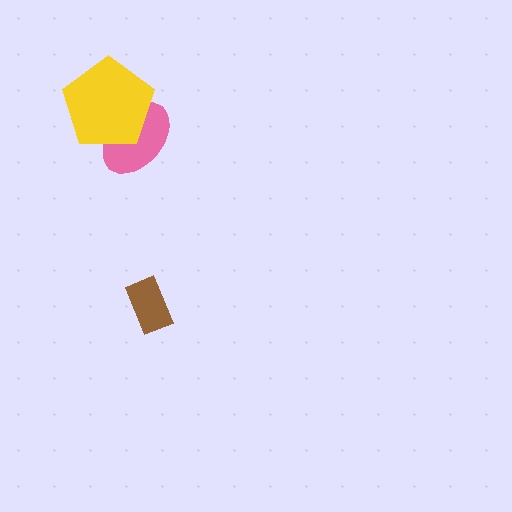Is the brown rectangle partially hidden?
No, no other shape covers it.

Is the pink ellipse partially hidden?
Yes, it is partially covered by another shape.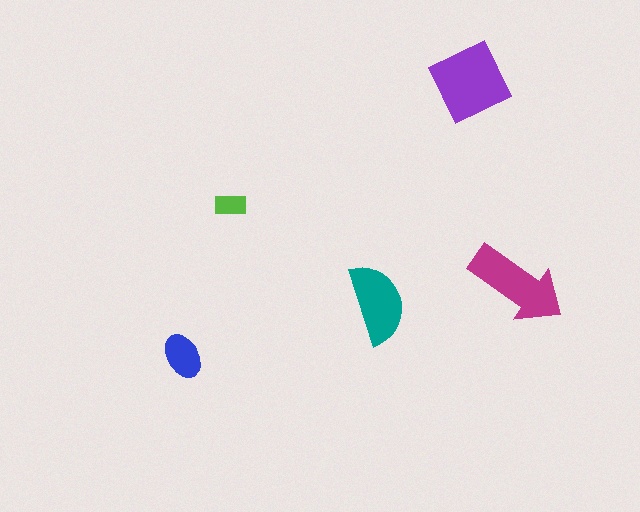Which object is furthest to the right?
The magenta arrow is rightmost.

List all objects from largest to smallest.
The purple diamond, the magenta arrow, the teal semicircle, the blue ellipse, the lime rectangle.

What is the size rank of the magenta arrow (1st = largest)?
2nd.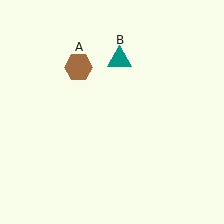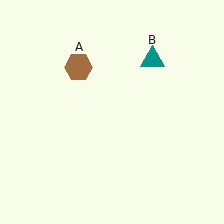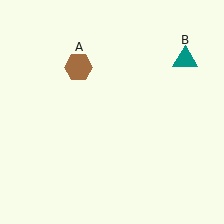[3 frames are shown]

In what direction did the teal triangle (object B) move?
The teal triangle (object B) moved right.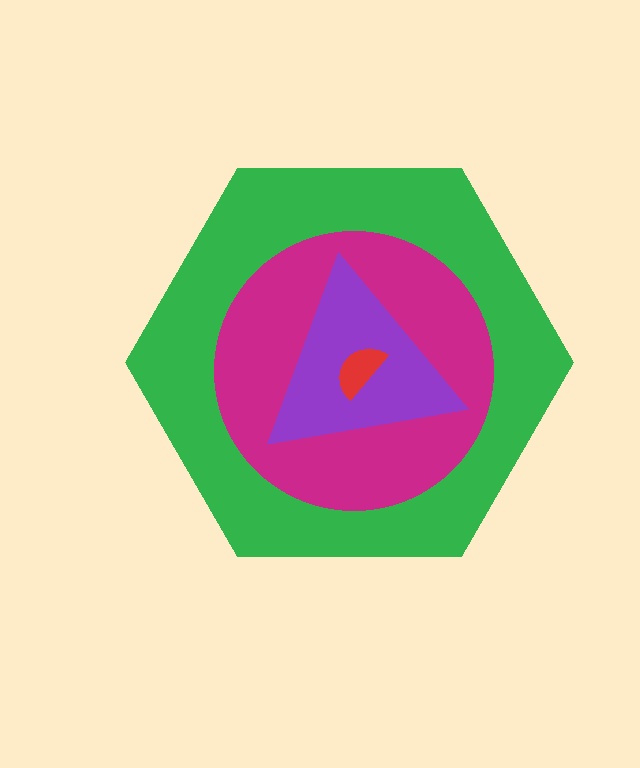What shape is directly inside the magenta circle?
The purple triangle.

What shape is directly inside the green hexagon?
The magenta circle.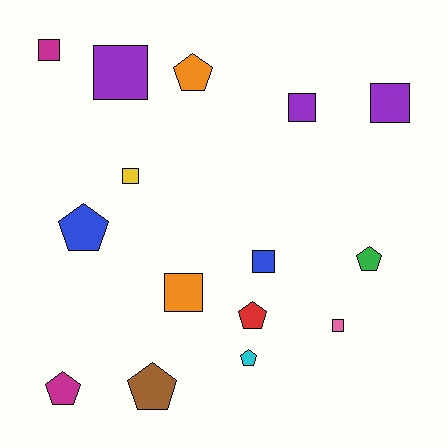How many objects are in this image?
There are 15 objects.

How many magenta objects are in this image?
There are 2 magenta objects.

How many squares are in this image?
There are 8 squares.